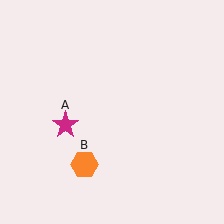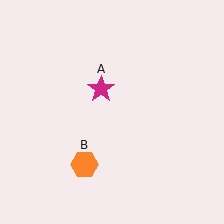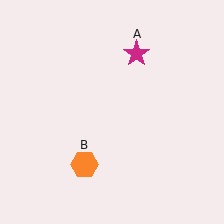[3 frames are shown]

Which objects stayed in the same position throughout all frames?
Orange hexagon (object B) remained stationary.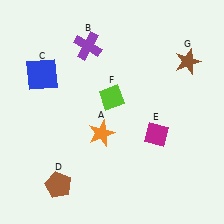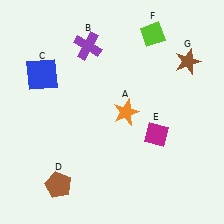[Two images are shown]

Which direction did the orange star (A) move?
The orange star (A) moved right.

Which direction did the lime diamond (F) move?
The lime diamond (F) moved up.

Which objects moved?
The objects that moved are: the orange star (A), the lime diamond (F).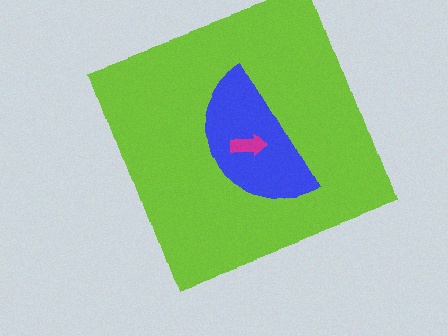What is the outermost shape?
The lime square.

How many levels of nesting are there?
3.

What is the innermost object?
The magenta arrow.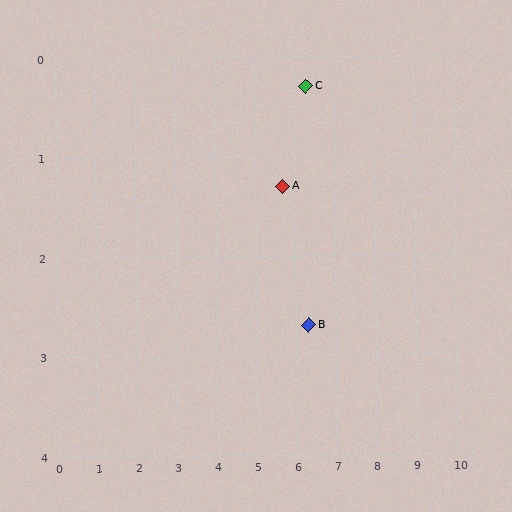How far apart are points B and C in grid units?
Points B and C are about 2.4 grid units apart.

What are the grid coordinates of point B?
Point B is at approximately (6.3, 2.7).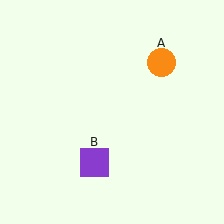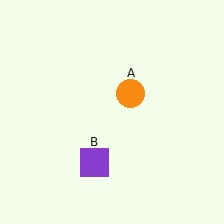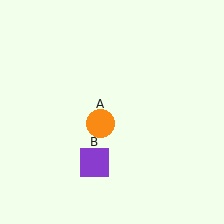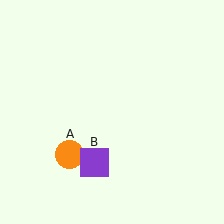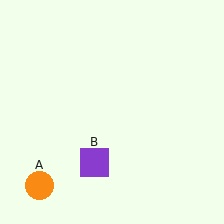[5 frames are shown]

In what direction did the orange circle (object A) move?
The orange circle (object A) moved down and to the left.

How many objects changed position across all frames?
1 object changed position: orange circle (object A).